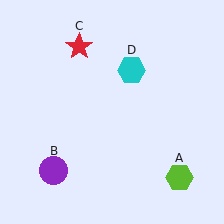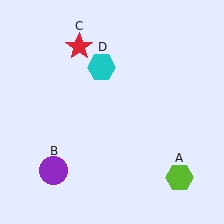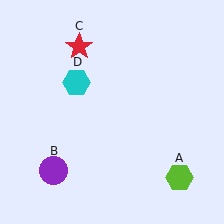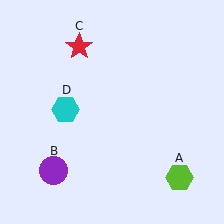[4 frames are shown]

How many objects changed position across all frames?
1 object changed position: cyan hexagon (object D).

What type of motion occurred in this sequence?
The cyan hexagon (object D) rotated counterclockwise around the center of the scene.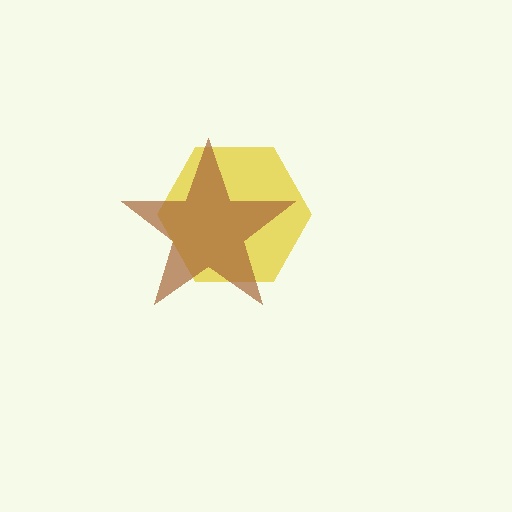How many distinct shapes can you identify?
There are 2 distinct shapes: a yellow hexagon, a brown star.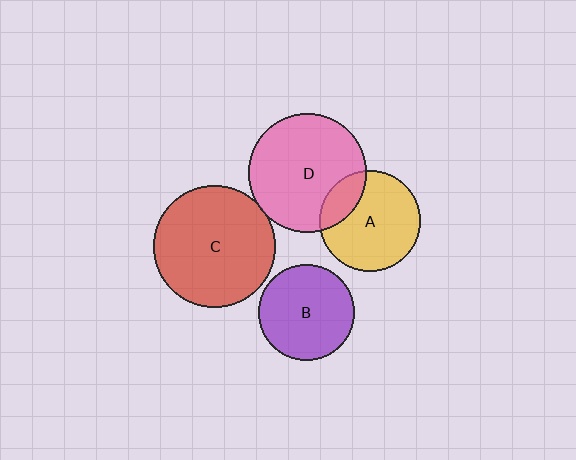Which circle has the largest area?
Circle C (red).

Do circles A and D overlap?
Yes.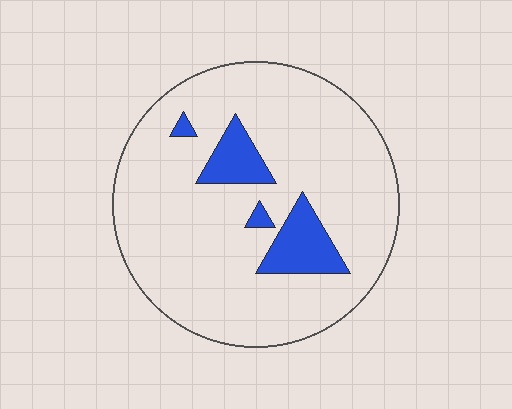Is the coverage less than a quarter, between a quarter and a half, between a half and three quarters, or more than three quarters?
Less than a quarter.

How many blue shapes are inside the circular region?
4.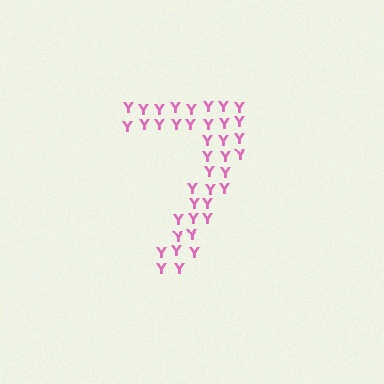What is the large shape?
The large shape is the digit 7.